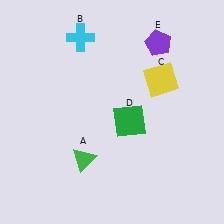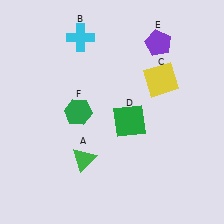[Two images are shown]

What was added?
A green hexagon (F) was added in Image 2.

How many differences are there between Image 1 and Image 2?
There is 1 difference between the two images.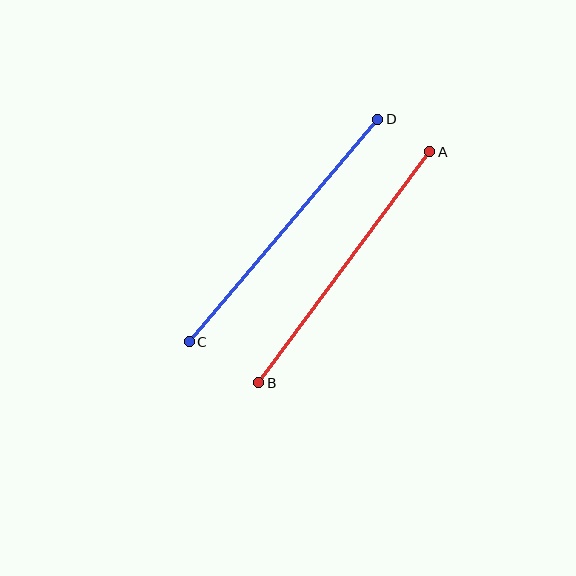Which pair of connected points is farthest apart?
Points C and D are farthest apart.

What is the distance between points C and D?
The distance is approximately 291 pixels.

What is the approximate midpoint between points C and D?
The midpoint is at approximately (283, 230) pixels.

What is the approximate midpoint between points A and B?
The midpoint is at approximately (344, 267) pixels.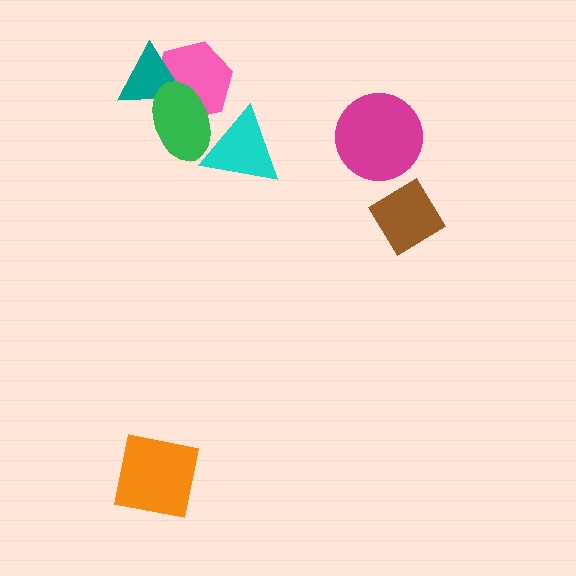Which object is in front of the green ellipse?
The cyan triangle is in front of the green ellipse.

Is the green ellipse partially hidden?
Yes, it is partially covered by another shape.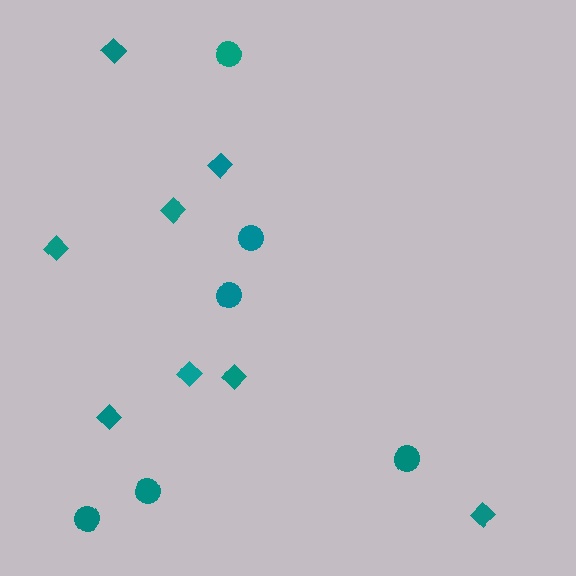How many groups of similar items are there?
There are 2 groups: one group of diamonds (8) and one group of circles (6).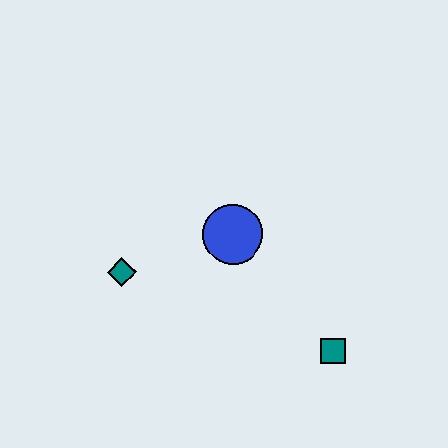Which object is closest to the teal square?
The blue circle is closest to the teal square.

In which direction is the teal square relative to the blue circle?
The teal square is below the blue circle.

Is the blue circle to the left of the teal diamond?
No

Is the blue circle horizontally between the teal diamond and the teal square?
Yes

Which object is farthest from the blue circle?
The teal square is farthest from the blue circle.